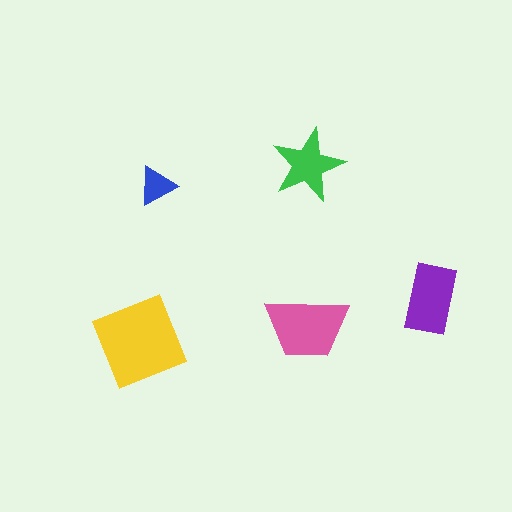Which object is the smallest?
The blue triangle.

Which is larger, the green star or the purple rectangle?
The purple rectangle.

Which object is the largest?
The yellow diamond.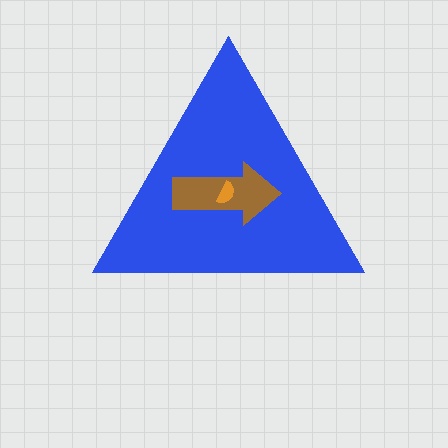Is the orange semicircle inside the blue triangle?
Yes.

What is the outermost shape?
The blue triangle.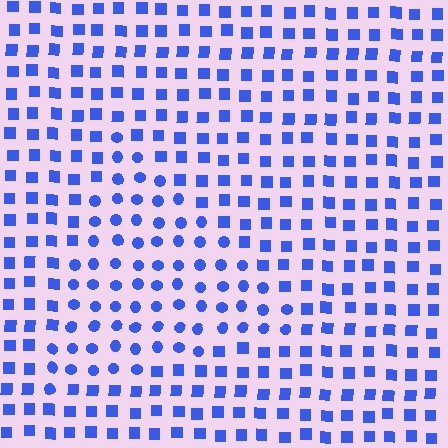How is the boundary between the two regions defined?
The boundary is defined by a change in element shape: circles inside vs. squares outside. All elements share the same color and spacing.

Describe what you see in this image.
The image is filled with small blue elements arranged in a uniform grid. A triangle-shaped region contains circles, while the surrounding area contains squares. The boundary is defined purely by the change in element shape.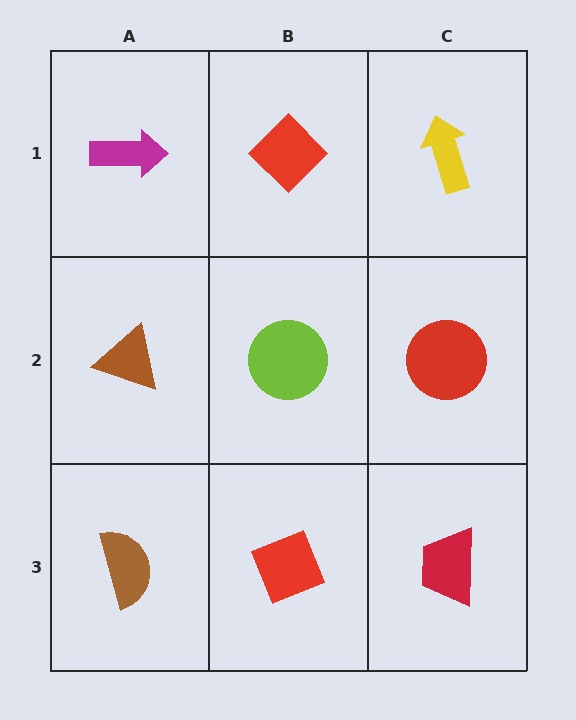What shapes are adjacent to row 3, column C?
A red circle (row 2, column C), a red diamond (row 3, column B).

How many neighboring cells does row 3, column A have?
2.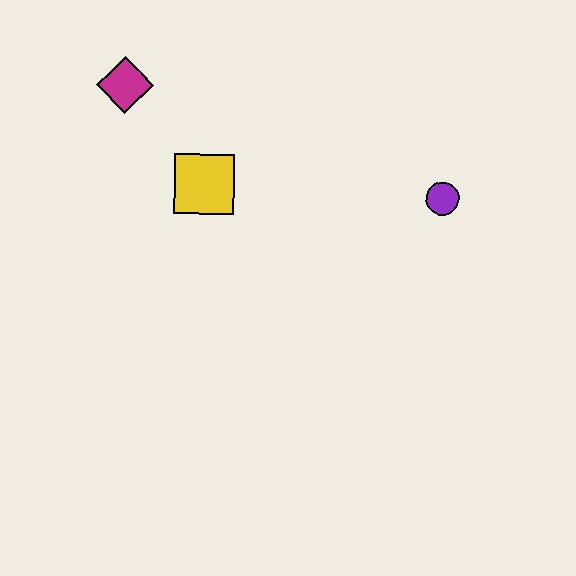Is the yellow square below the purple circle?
No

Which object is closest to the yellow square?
The magenta diamond is closest to the yellow square.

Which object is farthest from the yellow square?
The purple circle is farthest from the yellow square.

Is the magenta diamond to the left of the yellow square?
Yes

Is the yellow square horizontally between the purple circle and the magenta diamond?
Yes